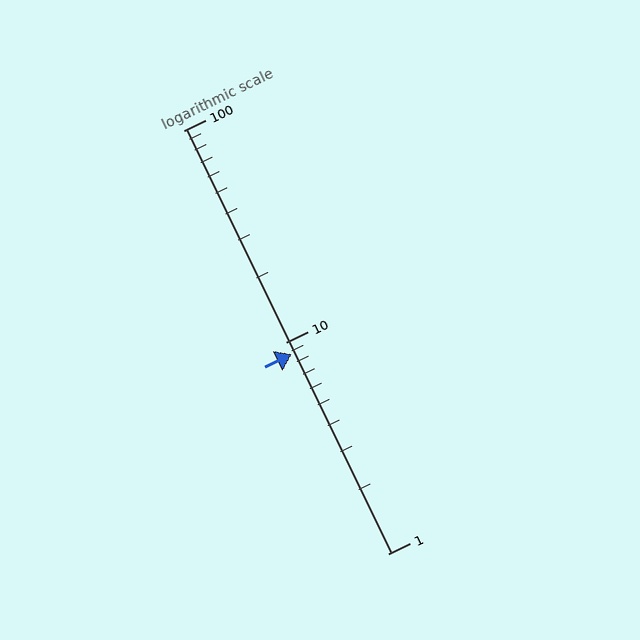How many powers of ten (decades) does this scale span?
The scale spans 2 decades, from 1 to 100.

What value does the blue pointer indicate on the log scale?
The pointer indicates approximately 8.8.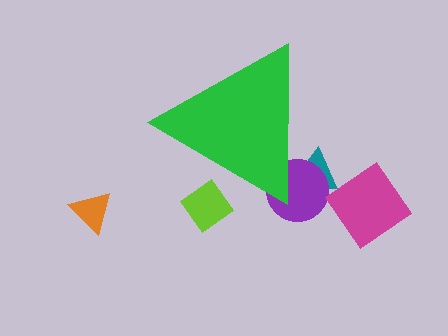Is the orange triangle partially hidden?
No, the orange triangle is fully visible.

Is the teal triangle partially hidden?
Yes, the teal triangle is partially hidden behind the green triangle.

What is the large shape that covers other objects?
A green triangle.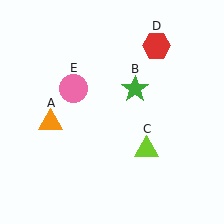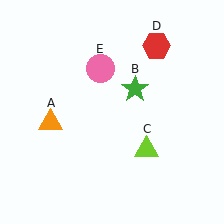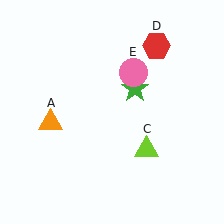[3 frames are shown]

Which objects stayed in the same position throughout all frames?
Orange triangle (object A) and green star (object B) and lime triangle (object C) and red hexagon (object D) remained stationary.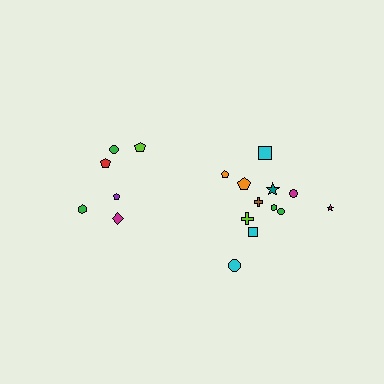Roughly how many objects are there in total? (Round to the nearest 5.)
Roughly 20 objects in total.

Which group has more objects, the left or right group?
The right group.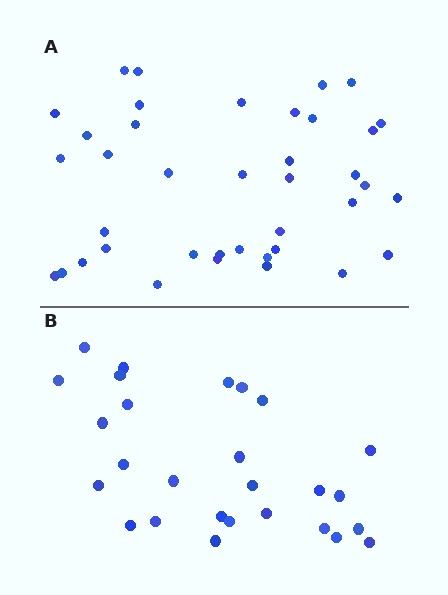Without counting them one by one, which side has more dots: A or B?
Region A (the top region) has more dots.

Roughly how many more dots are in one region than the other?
Region A has roughly 12 or so more dots than region B.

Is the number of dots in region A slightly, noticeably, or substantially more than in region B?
Region A has noticeably more, but not dramatically so. The ratio is roughly 1.4 to 1.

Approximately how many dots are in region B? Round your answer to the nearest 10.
About 30 dots. (The exact count is 27, which rounds to 30.)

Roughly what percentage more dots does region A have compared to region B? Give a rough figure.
About 45% more.